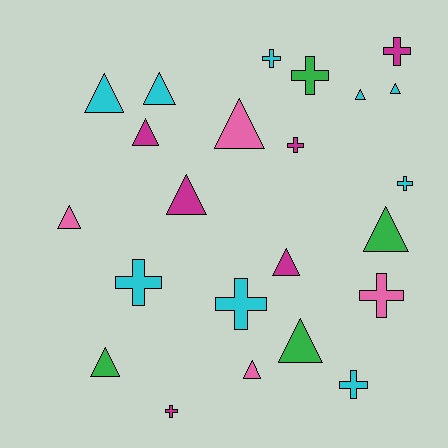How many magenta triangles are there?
There are 3 magenta triangles.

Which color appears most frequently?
Cyan, with 9 objects.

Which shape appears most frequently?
Triangle, with 13 objects.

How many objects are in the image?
There are 23 objects.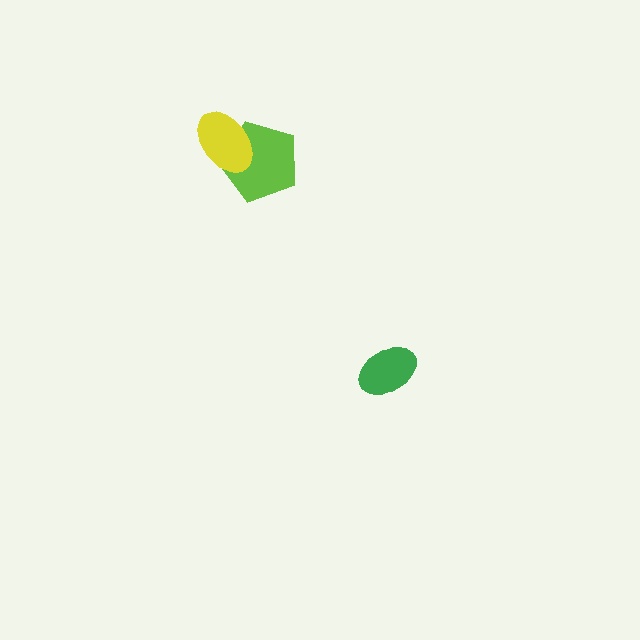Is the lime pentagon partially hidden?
Yes, it is partially covered by another shape.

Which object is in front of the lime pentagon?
The yellow ellipse is in front of the lime pentagon.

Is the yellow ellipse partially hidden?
No, no other shape covers it.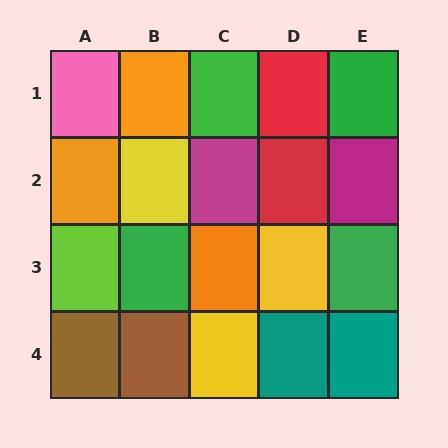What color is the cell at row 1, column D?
Red.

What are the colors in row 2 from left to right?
Orange, yellow, magenta, red, magenta.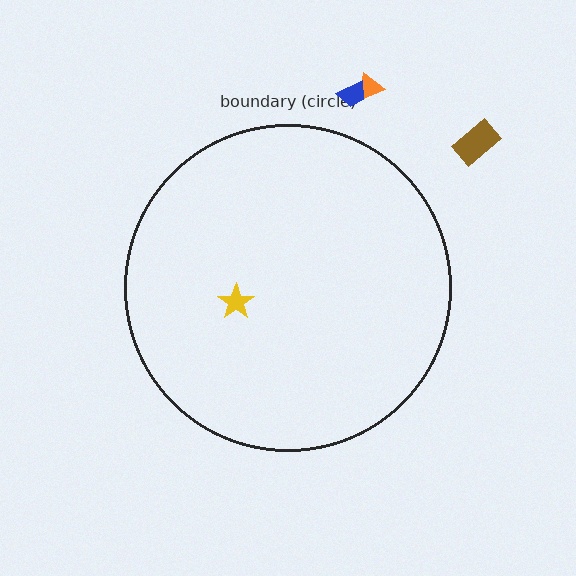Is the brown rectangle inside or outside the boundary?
Outside.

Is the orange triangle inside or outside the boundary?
Outside.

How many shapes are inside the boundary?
1 inside, 3 outside.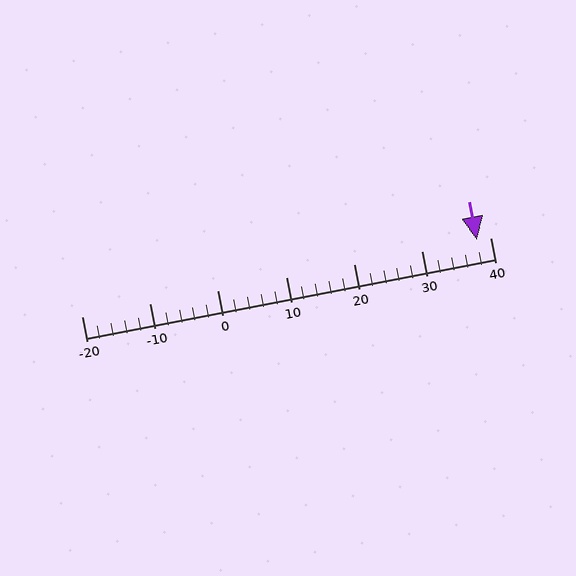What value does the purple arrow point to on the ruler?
The purple arrow points to approximately 38.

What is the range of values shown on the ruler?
The ruler shows values from -20 to 40.